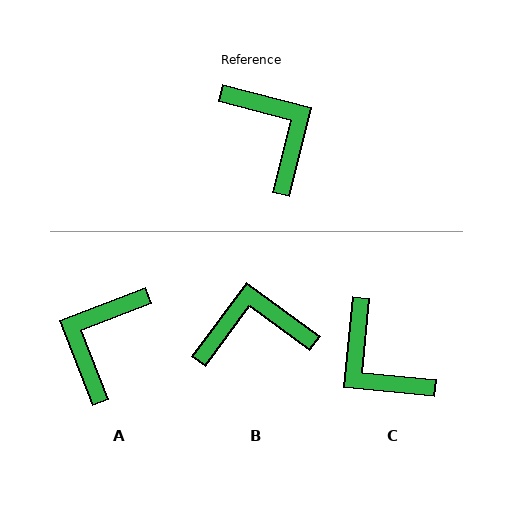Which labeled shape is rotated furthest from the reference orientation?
C, about 171 degrees away.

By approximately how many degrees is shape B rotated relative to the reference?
Approximately 68 degrees counter-clockwise.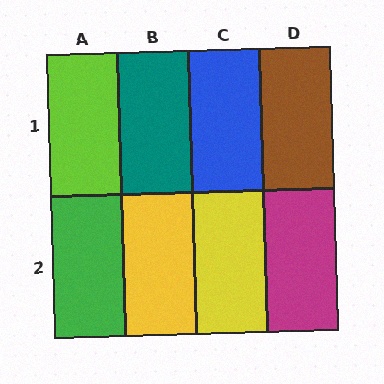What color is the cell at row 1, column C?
Blue.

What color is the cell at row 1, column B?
Teal.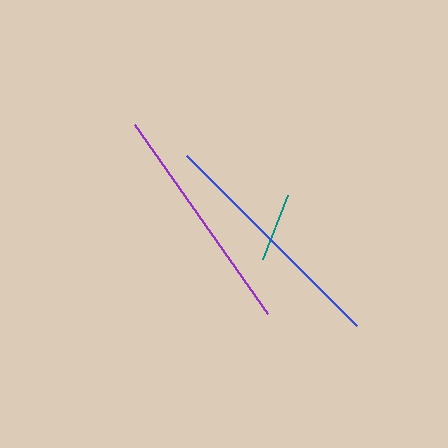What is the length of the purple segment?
The purple segment is approximately 231 pixels long.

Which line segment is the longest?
The blue line is the longest at approximately 241 pixels.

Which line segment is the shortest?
The teal line is the shortest at approximately 69 pixels.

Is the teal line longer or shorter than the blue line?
The blue line is longer than the teal line.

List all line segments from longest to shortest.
From longest to shortest: blue, purple, teal.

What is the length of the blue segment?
The blue segment is approximately 241 pixels long.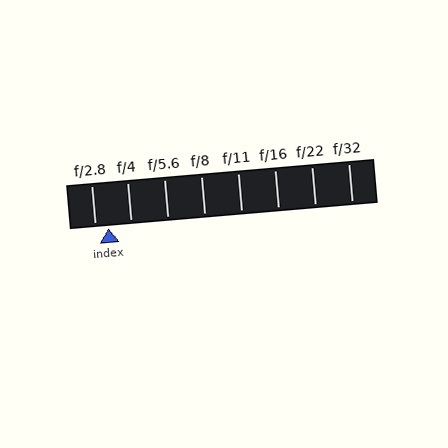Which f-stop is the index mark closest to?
The index mark is closest to f/2.8.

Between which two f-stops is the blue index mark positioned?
The index mark is between f/2.8 and f/4.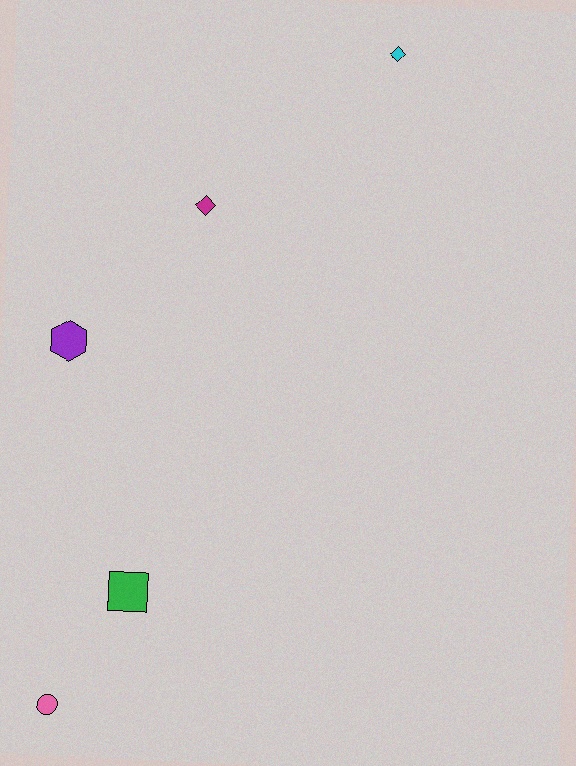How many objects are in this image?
There are 5 objects.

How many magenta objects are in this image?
There is 1 magenta object.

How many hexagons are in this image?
There is 1 hexagon.